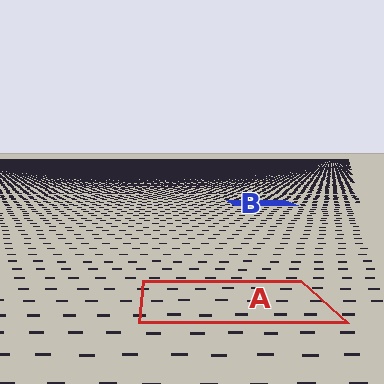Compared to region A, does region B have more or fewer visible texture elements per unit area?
Region B has more texture elements per unit area — they are packed more densely because it is farther away.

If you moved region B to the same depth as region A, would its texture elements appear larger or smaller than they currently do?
They would appear larger. At a closer depth, the same texture elements are projected at a bigger on-screen size.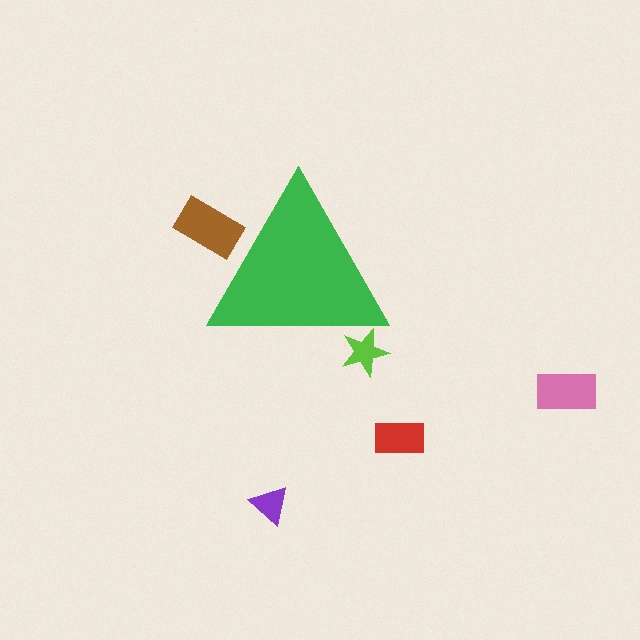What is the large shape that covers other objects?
A green triangle.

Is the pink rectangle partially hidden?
No, the pink rectangle is fully visible.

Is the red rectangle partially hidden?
No, the red rectangle is fully visible.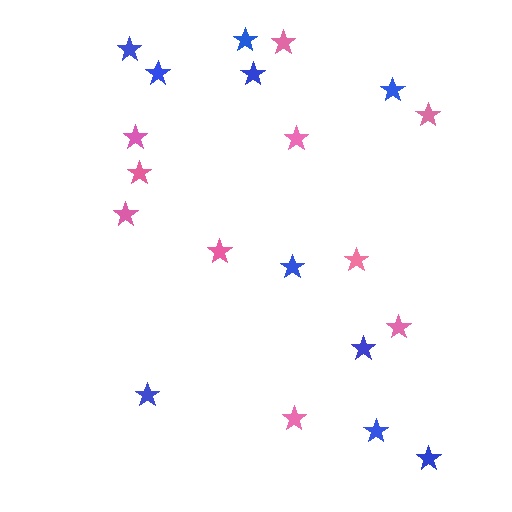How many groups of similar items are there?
There are 2 groups: one group of pink stars (10) and one group of blue stars (10).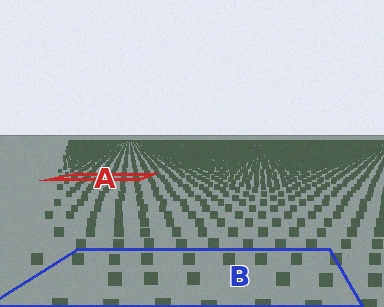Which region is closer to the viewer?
Region B is closer. The texture elements there are larger and more spread out.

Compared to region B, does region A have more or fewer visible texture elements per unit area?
Region A has more texture elements per unit area — they are packed more densely because it is farther away.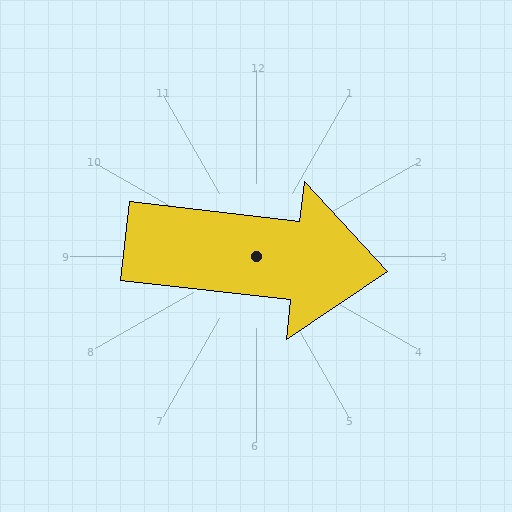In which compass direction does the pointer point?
East.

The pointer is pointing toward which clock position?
Roughly 3 o'clock.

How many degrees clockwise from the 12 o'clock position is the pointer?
Approximately 97 degrees.